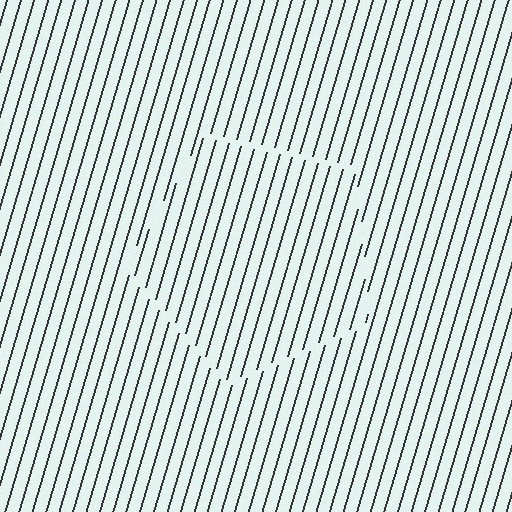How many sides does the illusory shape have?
5 sides — the line-ends trace a pentagon.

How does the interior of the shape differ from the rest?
The interior of the shape contains the same grating, shifted by half a period — the contour is defined by the phase discontinuity where line-ends from the inner and outer gratings abut.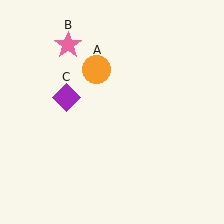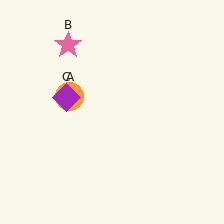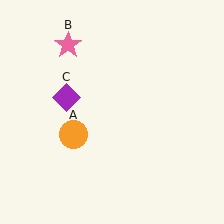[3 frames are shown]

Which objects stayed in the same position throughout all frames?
Pink star (object B) and purple diamond (object C) remained stationary.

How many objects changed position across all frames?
1 object changed position: orange circle (object A).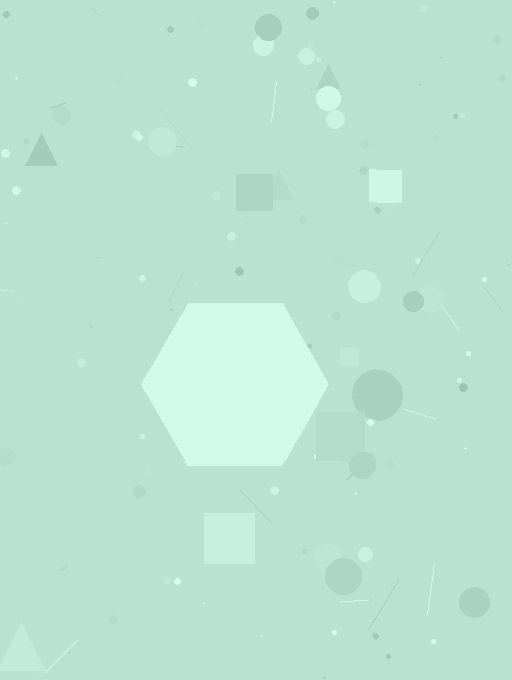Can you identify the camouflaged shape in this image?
The camouflaged shape is a hexagon.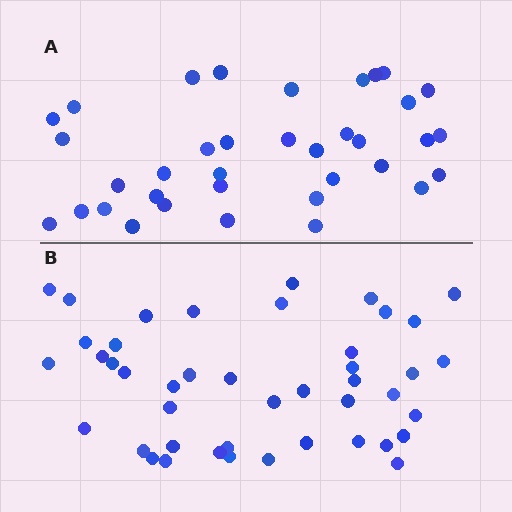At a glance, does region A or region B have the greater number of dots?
Region B (the bottom region) has more dots.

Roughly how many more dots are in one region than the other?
Region B has roughly 8 or so more dots than region A.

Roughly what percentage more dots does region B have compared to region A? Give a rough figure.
About 20% more.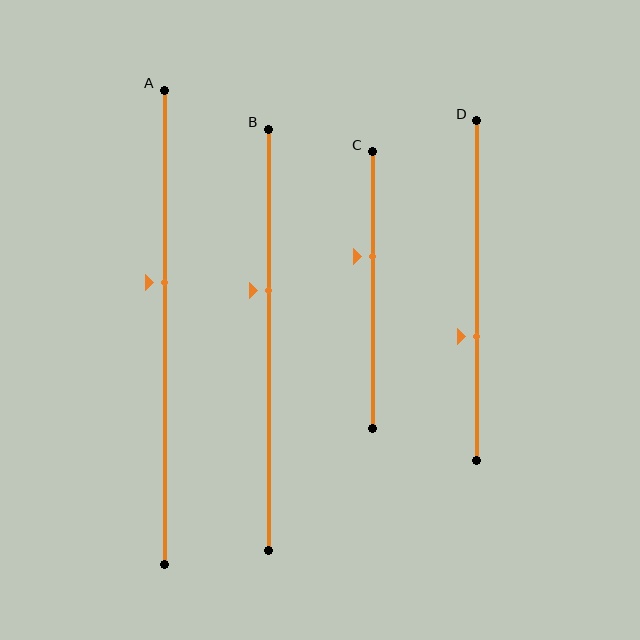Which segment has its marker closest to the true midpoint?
Segment A has its marker closest to the true midpoint.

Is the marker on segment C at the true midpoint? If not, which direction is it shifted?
No, the marker on segment C is shifted upward by about 12% of the segment length.